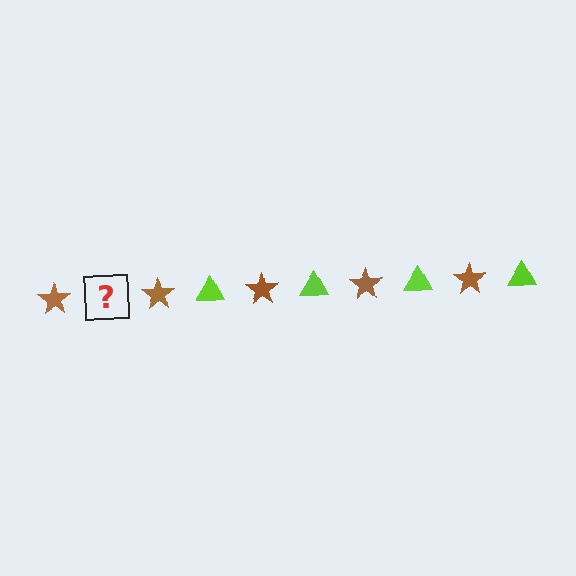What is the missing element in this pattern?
The missing element is a lime triangle.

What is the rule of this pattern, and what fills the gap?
The rule is that the pattern alternates between brown star and lime triangle. The gap should be filled with a lime triangle.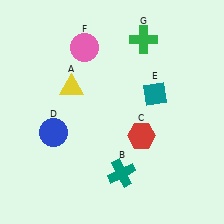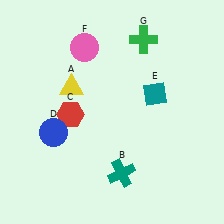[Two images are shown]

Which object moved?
The red hexagon (C) moved left.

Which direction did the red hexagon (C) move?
The red hexagon (C) moved left.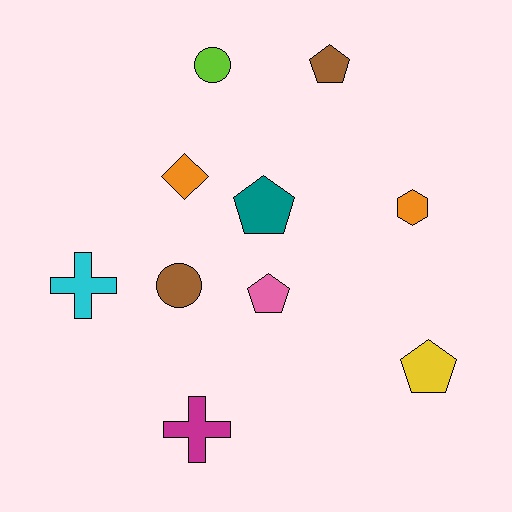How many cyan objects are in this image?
There is 1 cyan object.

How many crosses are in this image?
There are 2 crosses.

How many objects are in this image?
There are 10 objects.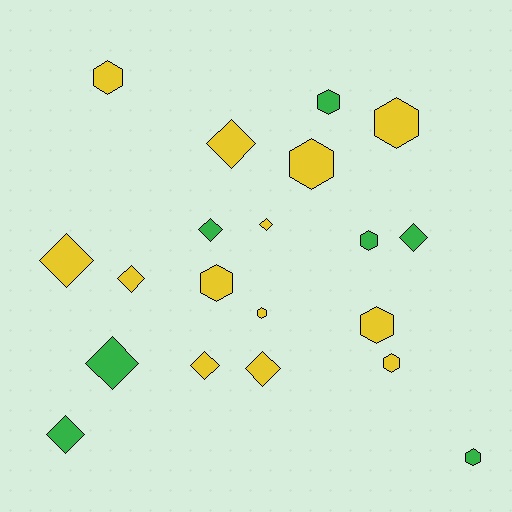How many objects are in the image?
There are 20 objects.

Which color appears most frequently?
Yellow, with 13 objects.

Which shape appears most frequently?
Diamond, with 10 objects.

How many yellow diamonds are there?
There are 6 yellow diamonds.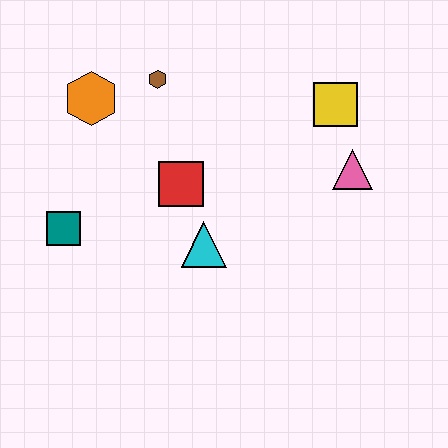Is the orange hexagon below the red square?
No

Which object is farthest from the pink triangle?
The teal square is farthest from the pink triangle.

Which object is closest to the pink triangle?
The yellow square is closest to the pink triangle.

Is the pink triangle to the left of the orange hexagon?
No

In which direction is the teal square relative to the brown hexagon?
The teal square is below the brown hexagon.